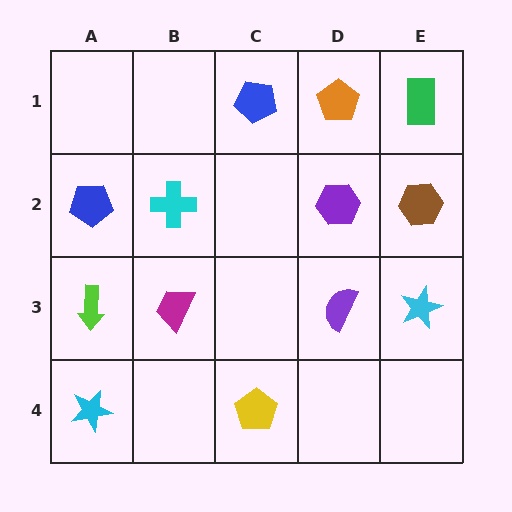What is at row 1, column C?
A blue pentagon.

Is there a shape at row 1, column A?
No, that cell is empty.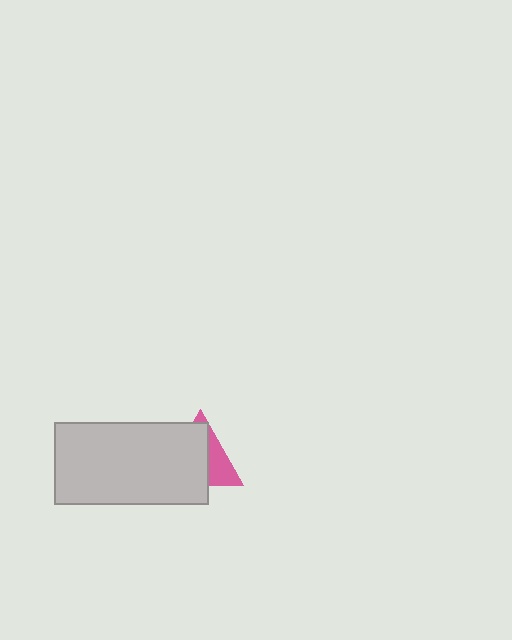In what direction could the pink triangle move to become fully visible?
The pink triangle could move toward the upper-right. That would shift it out from behind the light gray rectangle entirely.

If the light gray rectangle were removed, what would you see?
You would see the complete pink triangle.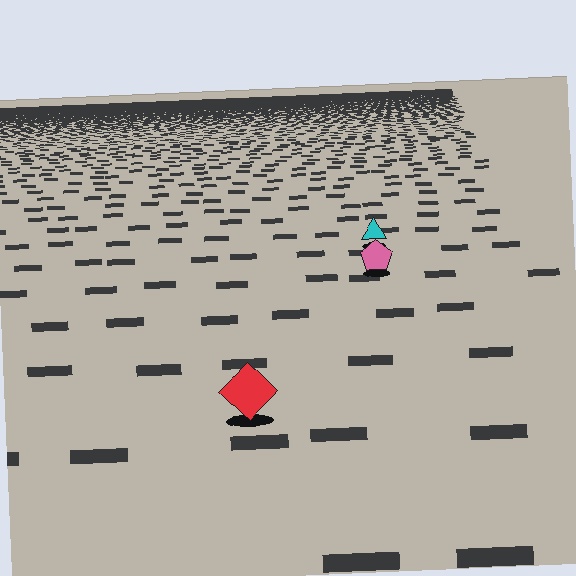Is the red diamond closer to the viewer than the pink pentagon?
Yes. The red diamond is closer — you can tell from the texture gradient: the ground texture is coarser near it.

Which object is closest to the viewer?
The red diamond is closest. The texture marks near it are larger and more spread out.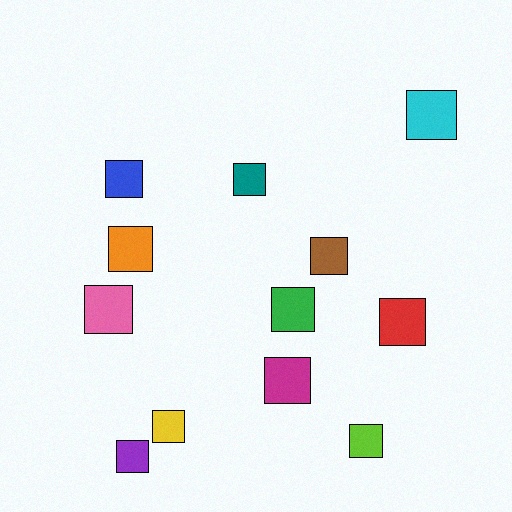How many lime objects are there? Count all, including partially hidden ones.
There is 1 lime object.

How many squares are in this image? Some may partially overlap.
There are 12 squares.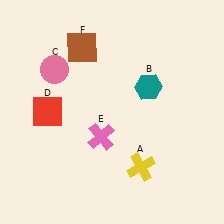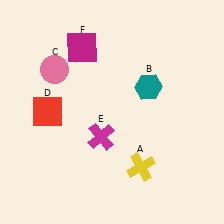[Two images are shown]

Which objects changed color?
E changed from pink to magenta. F changed from brown to magenta.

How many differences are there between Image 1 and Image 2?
There are 2 differences between the two images.